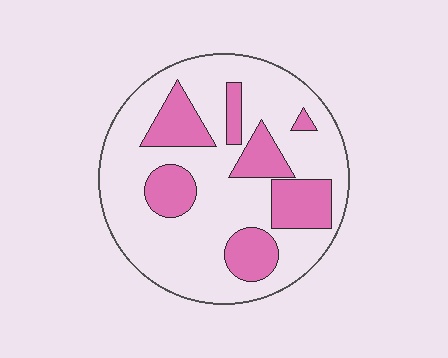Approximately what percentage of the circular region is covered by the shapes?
Approximately 30%.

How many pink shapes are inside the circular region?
7.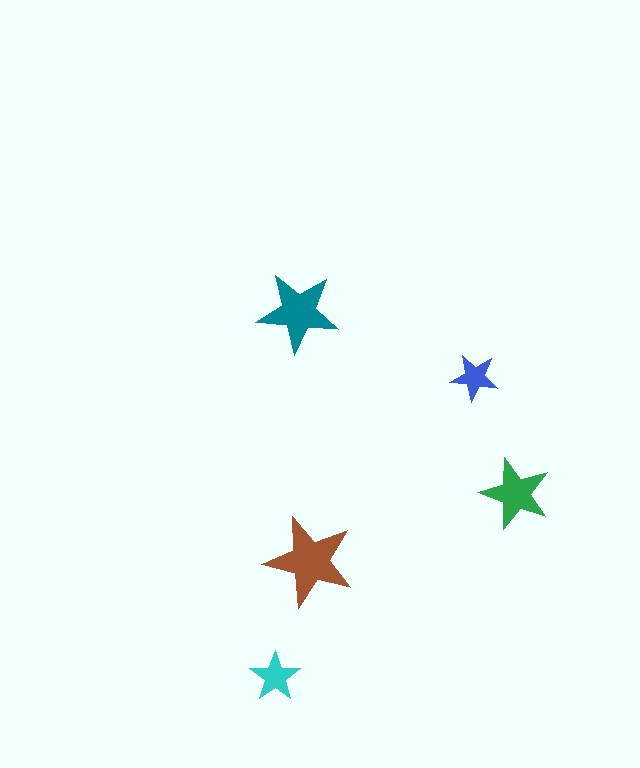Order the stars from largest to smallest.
the brown one, the teal one, the green one, the cyan one, the blue one.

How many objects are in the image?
There are 5 objects in the image.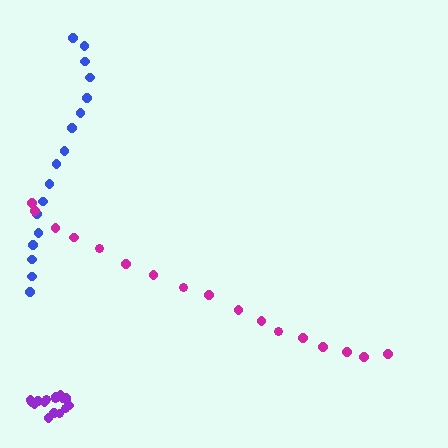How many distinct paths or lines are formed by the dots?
There are 3 distinct paths.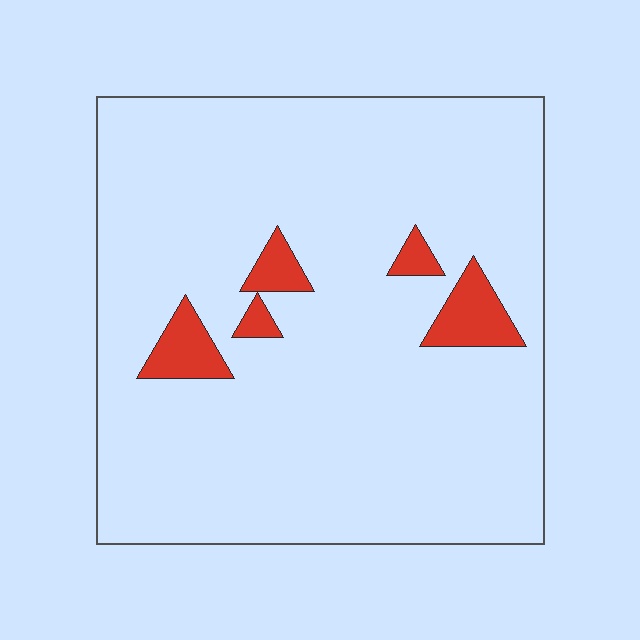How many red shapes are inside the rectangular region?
5.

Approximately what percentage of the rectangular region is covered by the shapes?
Approximately 5%.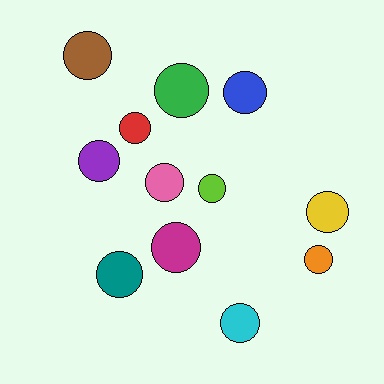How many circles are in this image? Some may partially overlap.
There are 12 circles.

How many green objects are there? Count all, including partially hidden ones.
There is 1 green object.